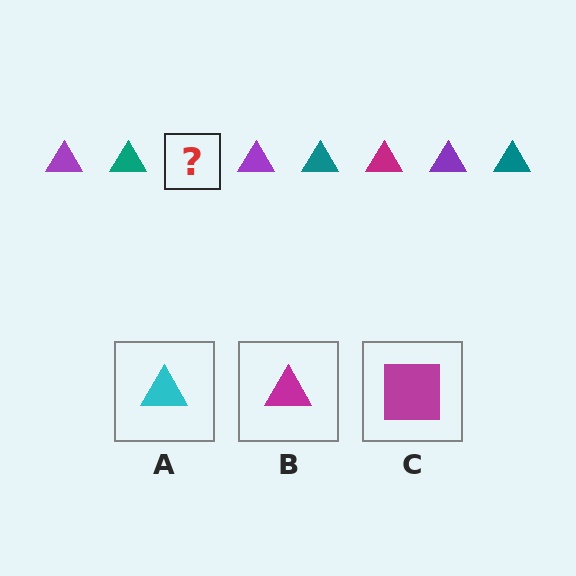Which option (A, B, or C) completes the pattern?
B.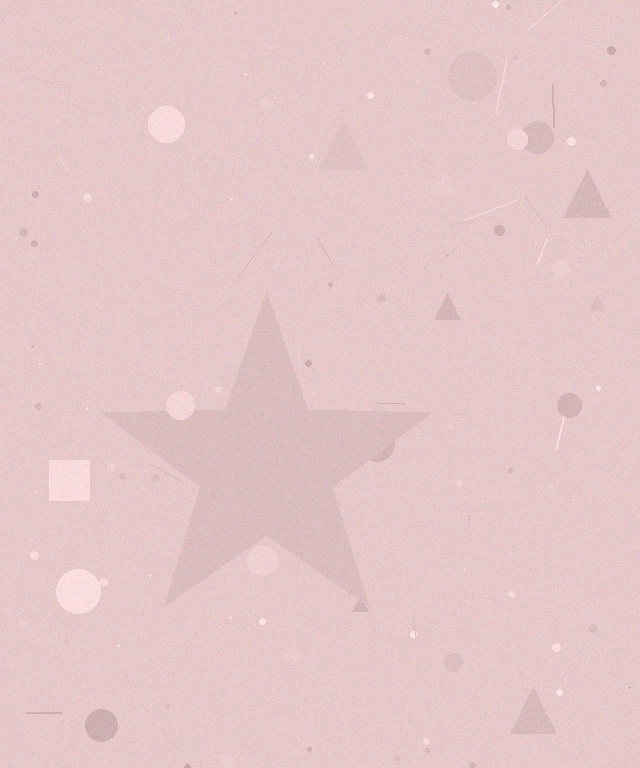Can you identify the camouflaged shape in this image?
The camouflaged shape is a star.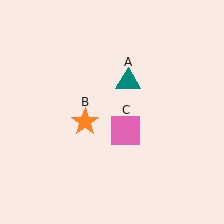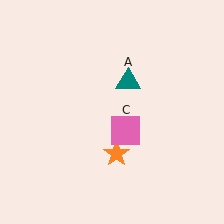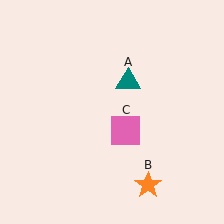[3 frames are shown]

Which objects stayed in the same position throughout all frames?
Teal triangle (object A) and pink square (object C) remained stationary.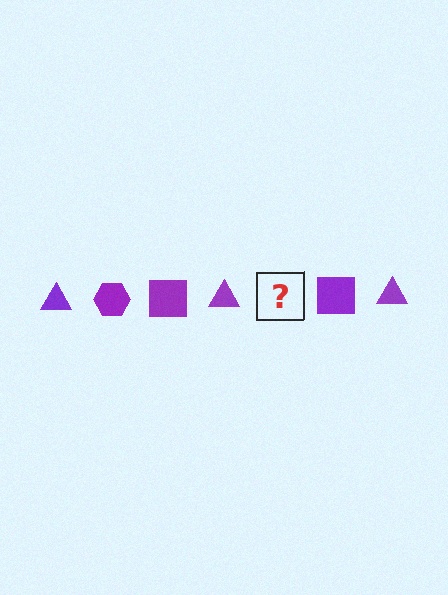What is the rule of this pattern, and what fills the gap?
The rule is that the pattern cycles through triangle, hexagon, square shapes in purple. The gap should be filled with a purple hexagon.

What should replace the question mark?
The question mark should be replaced with a purple hexagon.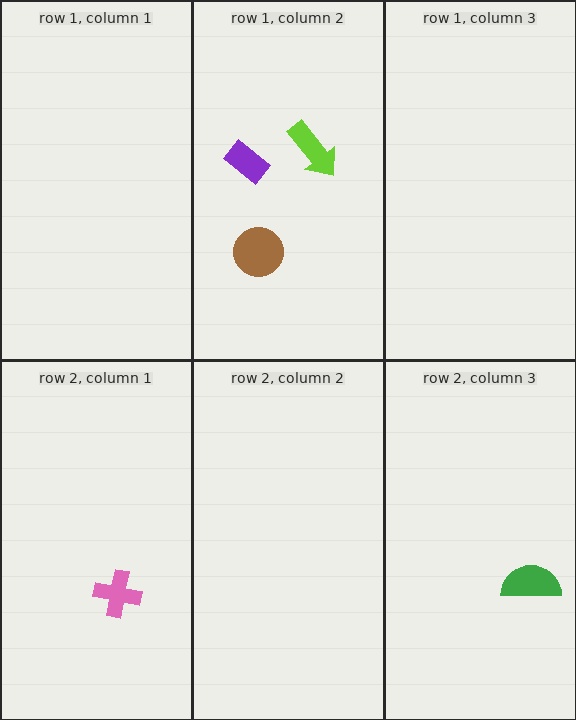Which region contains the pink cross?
The row 2, column 1 region.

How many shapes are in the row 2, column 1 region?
1.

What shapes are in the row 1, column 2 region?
The lime arrow, the purple rectangle, the brown circle.